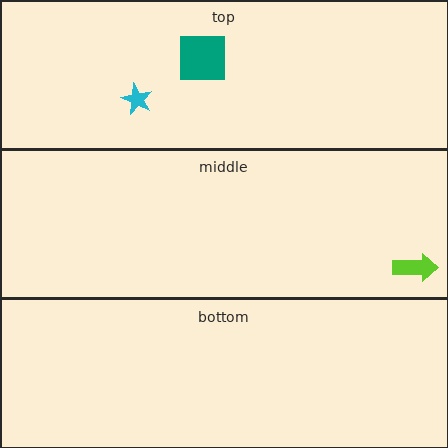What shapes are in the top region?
The cyan star, the teal square.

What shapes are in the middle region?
The lime arrow.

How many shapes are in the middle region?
1.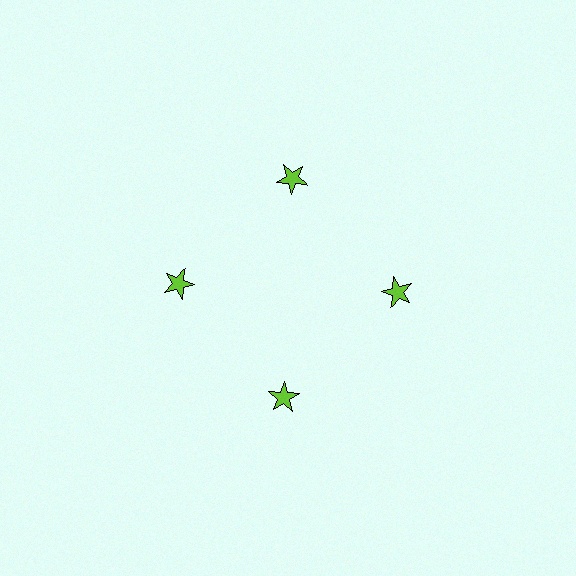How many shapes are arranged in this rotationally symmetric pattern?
There are 4 shapes, arranged in 4 groups of 1.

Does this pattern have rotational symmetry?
Yes, this pattern has 4-fold rotational symmetry. It looks the same after rotating 90 degrees around the center.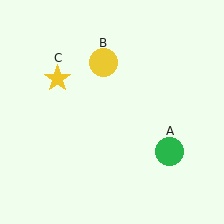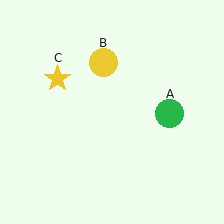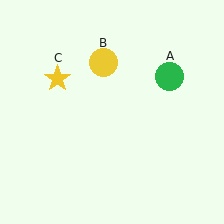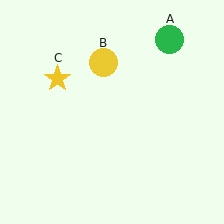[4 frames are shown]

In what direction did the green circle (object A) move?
The green circle (object A) moved up.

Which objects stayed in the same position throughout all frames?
Yellow circle (object B) and yellow star (object C) remained stationary.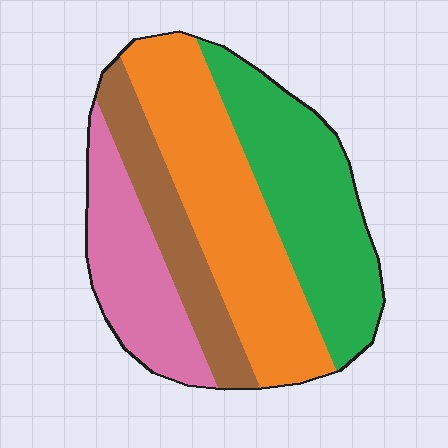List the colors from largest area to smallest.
From largest to smallest: orange, green, pink, brown.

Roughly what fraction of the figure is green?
Green takes up about one third (1/3) of the figure.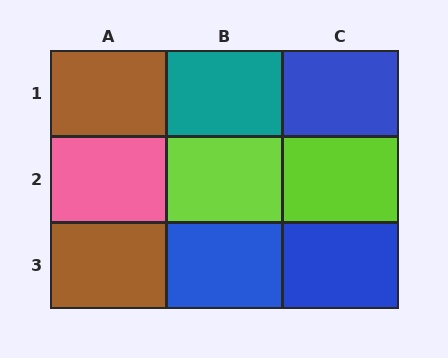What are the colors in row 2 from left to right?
Pink, lime, lime.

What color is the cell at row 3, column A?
Brown.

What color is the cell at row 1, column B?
Teal.